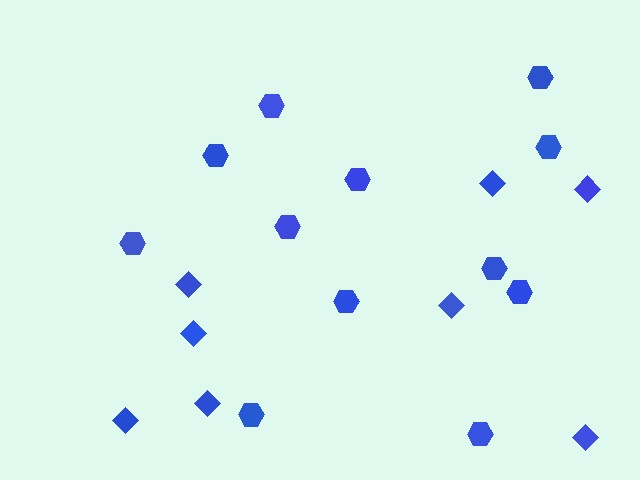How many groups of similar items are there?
There are 2 groups: one group of hexagons (12) and one group of diamonds (8).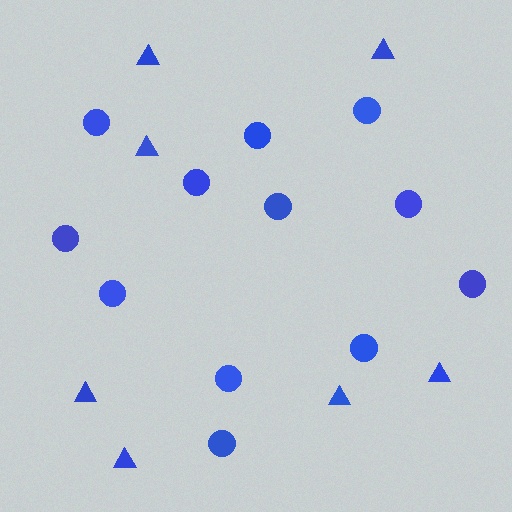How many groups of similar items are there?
There are 2 groups: one group of circles (12) and one group of triangles (7).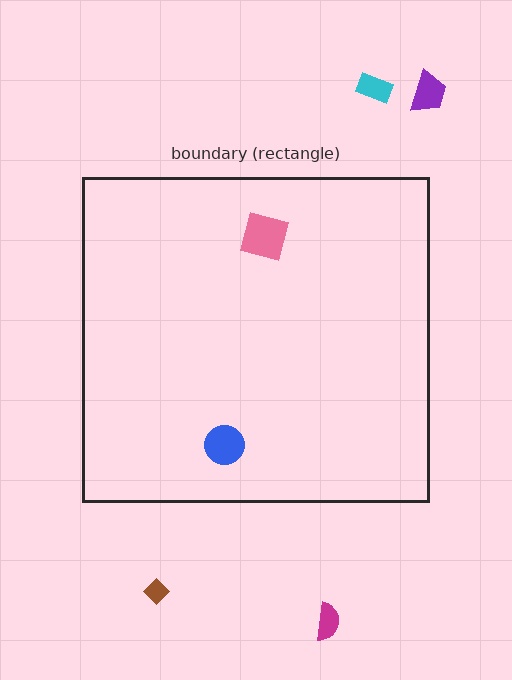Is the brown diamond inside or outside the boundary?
Outside.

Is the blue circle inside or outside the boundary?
Inside.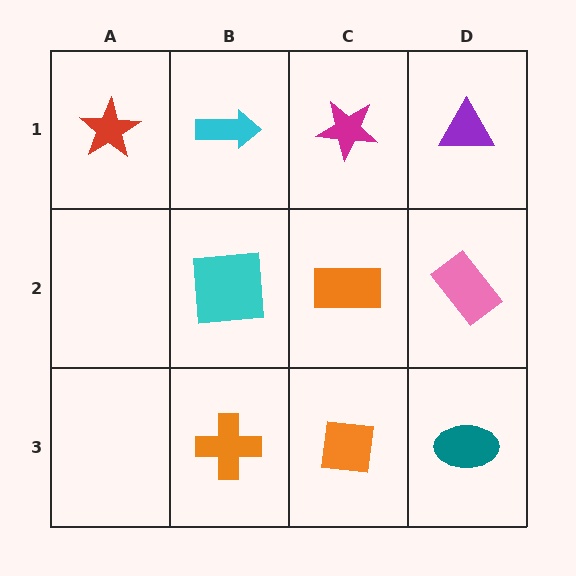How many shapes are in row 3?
3 shapes.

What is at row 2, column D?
A pink rectangle.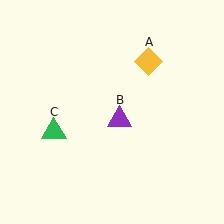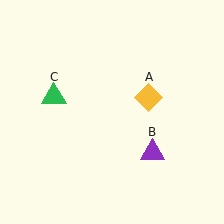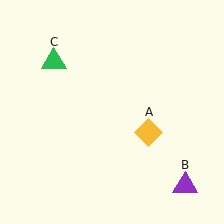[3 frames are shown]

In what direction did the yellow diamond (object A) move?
The yellow diamond (object A) moved down.